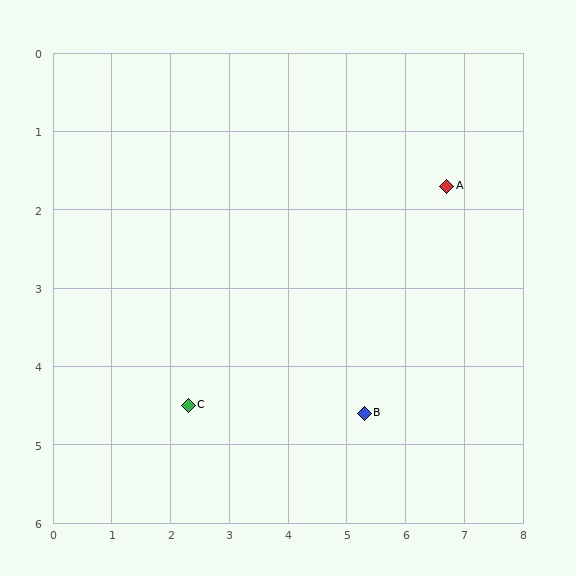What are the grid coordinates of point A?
Point A is at approximately (6.7, 1.7).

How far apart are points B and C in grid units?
Points B and C are about 3.0 grid units apart.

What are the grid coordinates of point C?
Point C is at approximately (2.3, 4.5).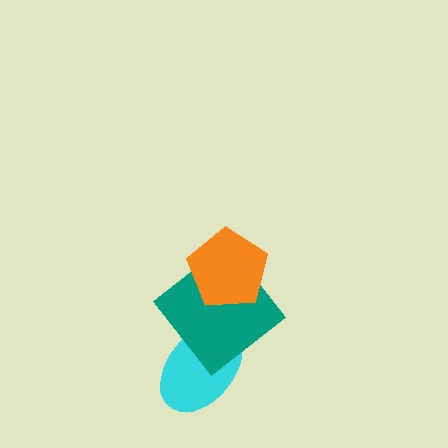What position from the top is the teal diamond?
The teal diamond is 2nd from the top.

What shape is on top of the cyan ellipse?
The teal diamond is on top of the cyan ellipse.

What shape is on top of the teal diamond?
The orange pentagon is on top of the teal diamond.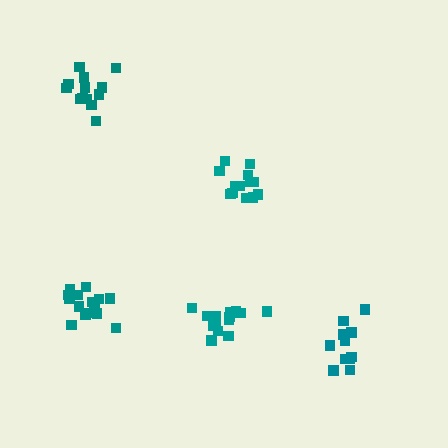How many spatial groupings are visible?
There are 5 spatial groupings.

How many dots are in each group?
Group 1: 13 dots, Group 2: 13 dots, Group 3: 11 dots, Group 4: 16 dots, Group 5: 14 dots (67 total).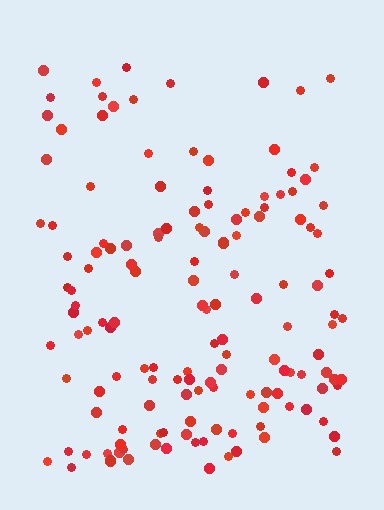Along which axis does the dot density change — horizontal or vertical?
Vertical.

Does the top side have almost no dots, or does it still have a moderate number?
Still a moderate number, just noticeably fewer than the bottom.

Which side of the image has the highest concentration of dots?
The bottom.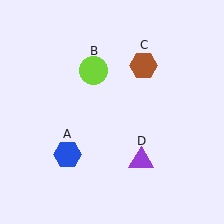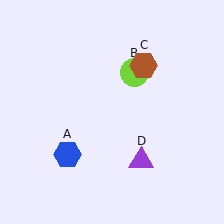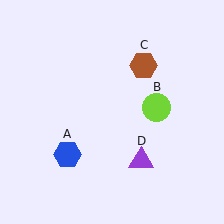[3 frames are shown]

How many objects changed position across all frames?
1 object changed position: lime circle (object B).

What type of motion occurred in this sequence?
The lime circle (object B) rotated clockwise around the center of the scene.